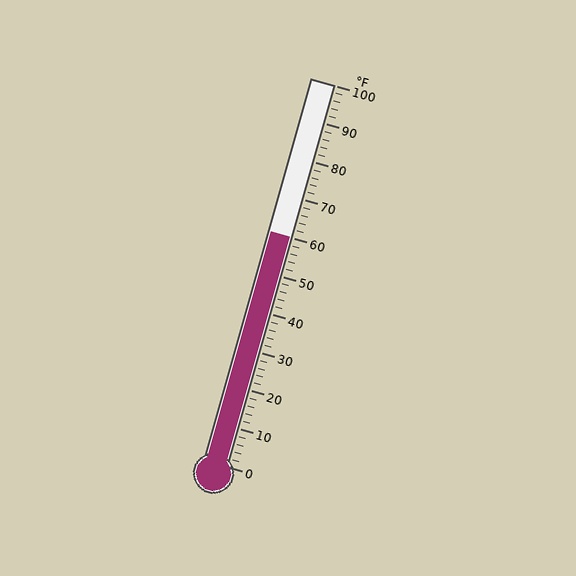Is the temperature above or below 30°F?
The temperature is above 30°F.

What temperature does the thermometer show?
The thermometer shows approximately 60°F.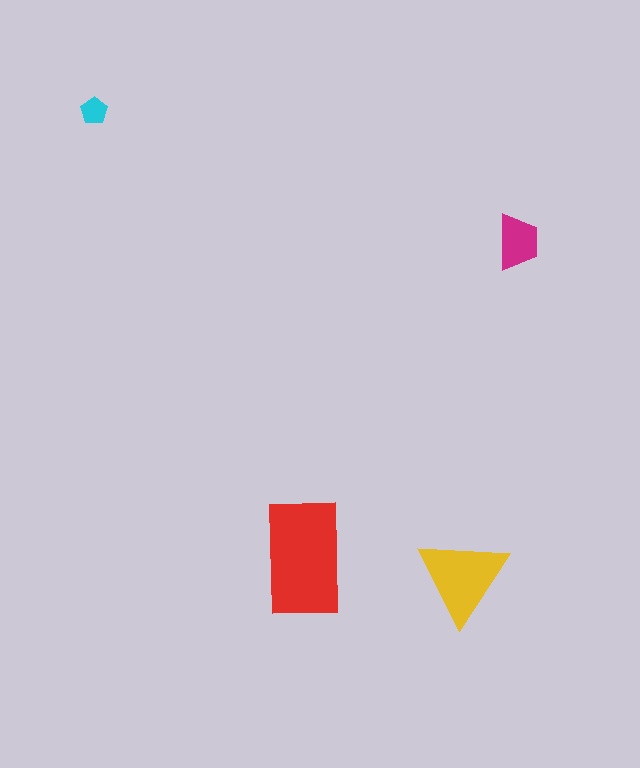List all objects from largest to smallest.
The red rectangle, the yellow triangle, the magenta trapezoid, the cyan pentagon.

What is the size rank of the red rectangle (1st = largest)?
1st.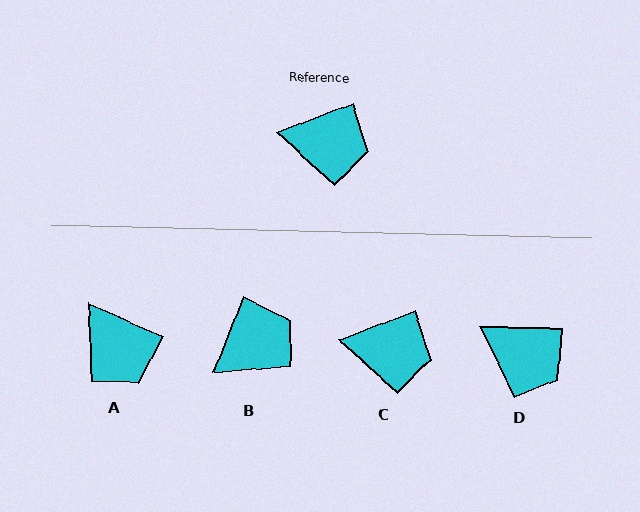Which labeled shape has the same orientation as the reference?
C.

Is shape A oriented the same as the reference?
No, it is off by about 46 degrees.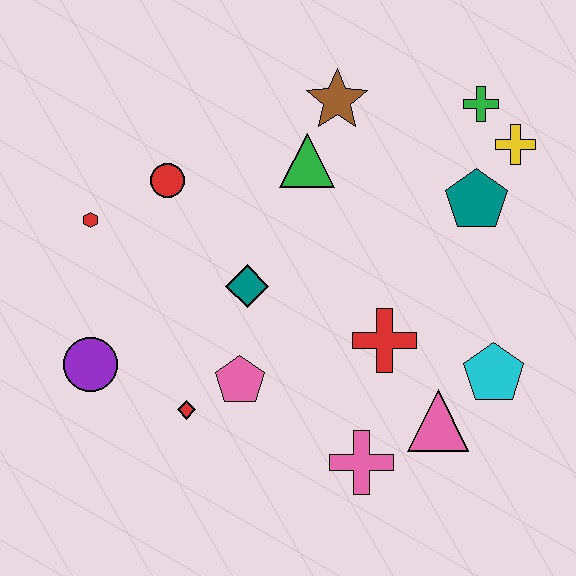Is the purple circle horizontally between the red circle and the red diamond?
No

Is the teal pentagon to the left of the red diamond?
No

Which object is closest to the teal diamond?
The pink pentagon is closest to the teal diamond.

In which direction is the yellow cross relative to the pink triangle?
The yellow cross is above the pink triangle.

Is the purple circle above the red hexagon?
No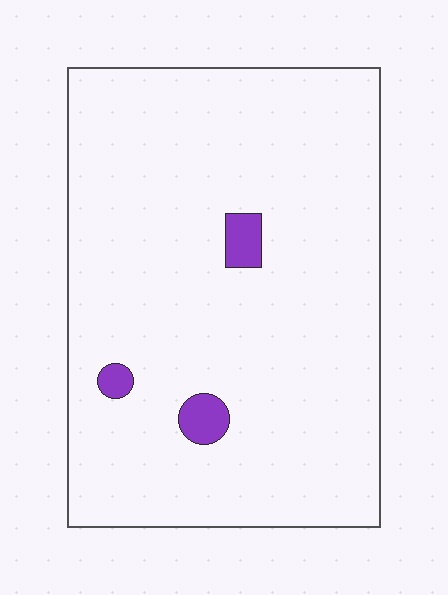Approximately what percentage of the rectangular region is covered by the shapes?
Approximately 5%.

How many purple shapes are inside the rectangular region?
3.